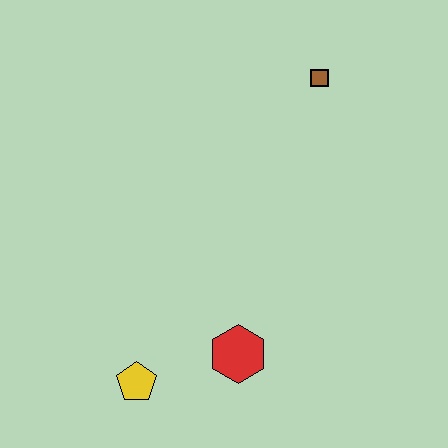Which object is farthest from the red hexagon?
The brown square is farthest from the red hexagon.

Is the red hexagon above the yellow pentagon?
Yes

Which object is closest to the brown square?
The red hexagon is closest to the brown square.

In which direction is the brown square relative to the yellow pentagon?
The brown square is above the yellow pentagon.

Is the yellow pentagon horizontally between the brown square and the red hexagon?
No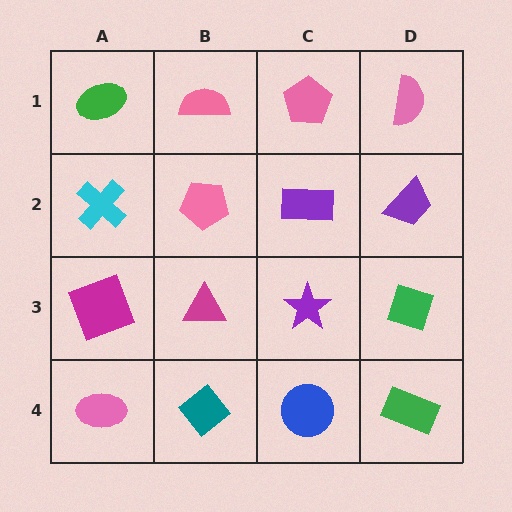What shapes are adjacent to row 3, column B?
A pink pentagon (row 2, column B), a teal diamond (row 4, column B), a magenta square (row 3, column A), a purple star (row 3, column C).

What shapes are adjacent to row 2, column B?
A pink semicircle (row 1, column B), a magenta triangle (row 3, column B), a cyan cross (row 2, column A), a purple rectangle (row 2, column C).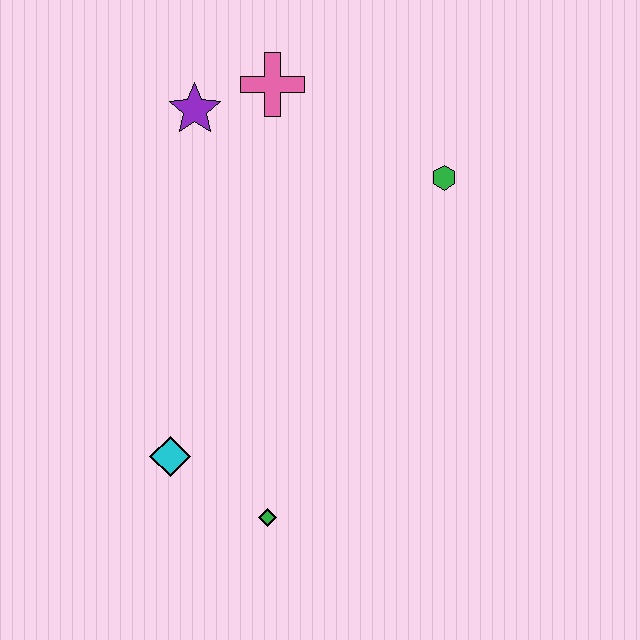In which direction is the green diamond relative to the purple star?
The green diamond is below the purple star.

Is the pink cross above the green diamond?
Yes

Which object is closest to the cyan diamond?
The green diamond is closest to the cyan diamond.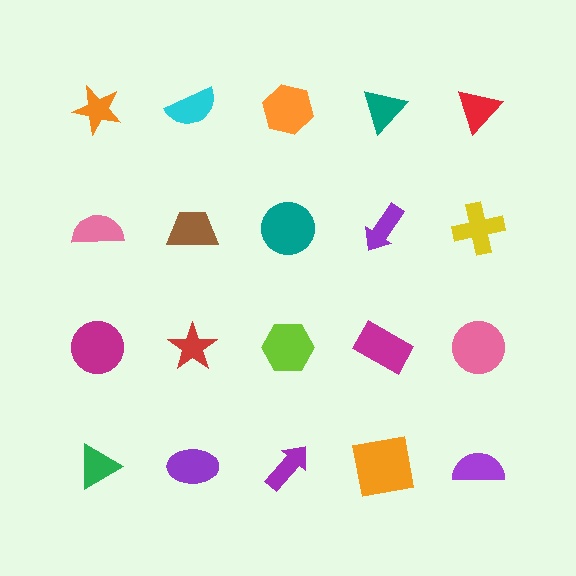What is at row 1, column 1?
An orange star.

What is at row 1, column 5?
A red triangle.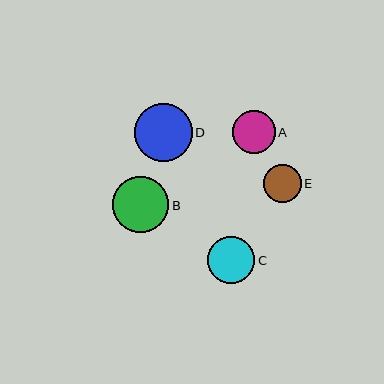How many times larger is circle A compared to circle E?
Circle A is approximately 1.1 times the size of circle E.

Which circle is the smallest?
Circle E is the smallest with a size of approximately 38 pixels.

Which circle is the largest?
Circle D is the largest with a size of approximately 58 pixels.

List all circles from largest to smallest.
From largest to smallest: D, B, C, A, E.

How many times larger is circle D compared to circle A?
Circle D is approximately 1.4 times the size of circle A.